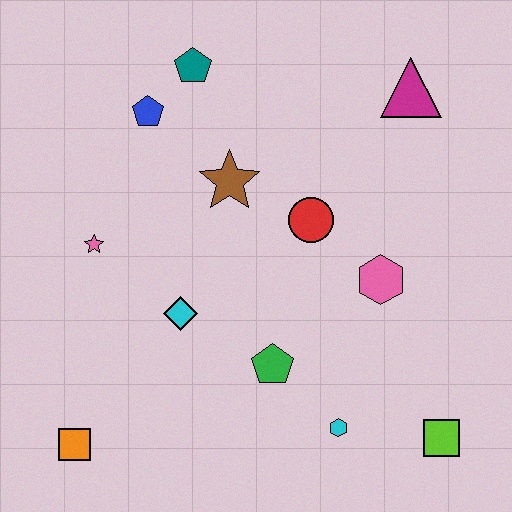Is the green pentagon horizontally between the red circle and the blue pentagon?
Yes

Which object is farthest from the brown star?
The lime square is farthest from the brown star.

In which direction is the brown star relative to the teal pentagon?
The brown star is below the teal pentagon.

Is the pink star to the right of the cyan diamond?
No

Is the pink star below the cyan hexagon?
No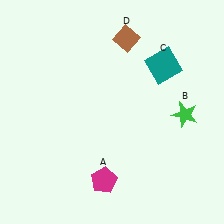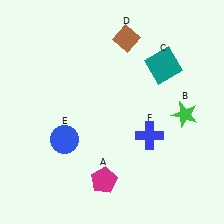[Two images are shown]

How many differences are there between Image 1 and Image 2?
There are 2 differences between the two images.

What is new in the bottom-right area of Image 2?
A blue cross (F) was added in the bottom-right area of Image 2.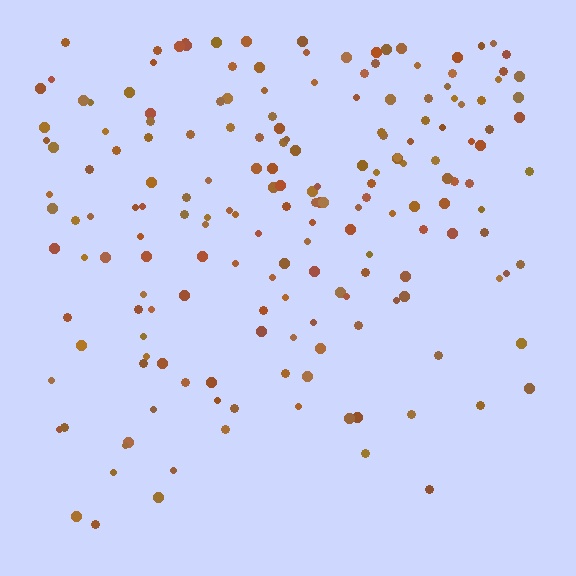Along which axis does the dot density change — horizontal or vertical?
Vertical.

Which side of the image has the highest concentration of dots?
The top.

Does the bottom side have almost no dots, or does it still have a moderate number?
Still a moderate number, just noticeably fewer than the top.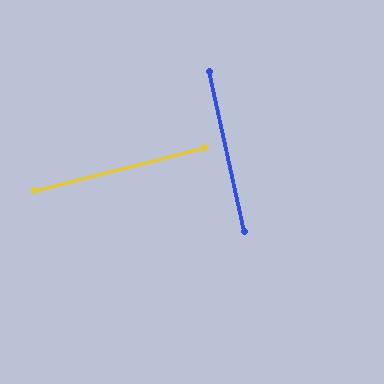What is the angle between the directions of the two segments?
Approximately 88 degrees.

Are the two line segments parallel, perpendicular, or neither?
Perpendicular — they meet at approximately 88°.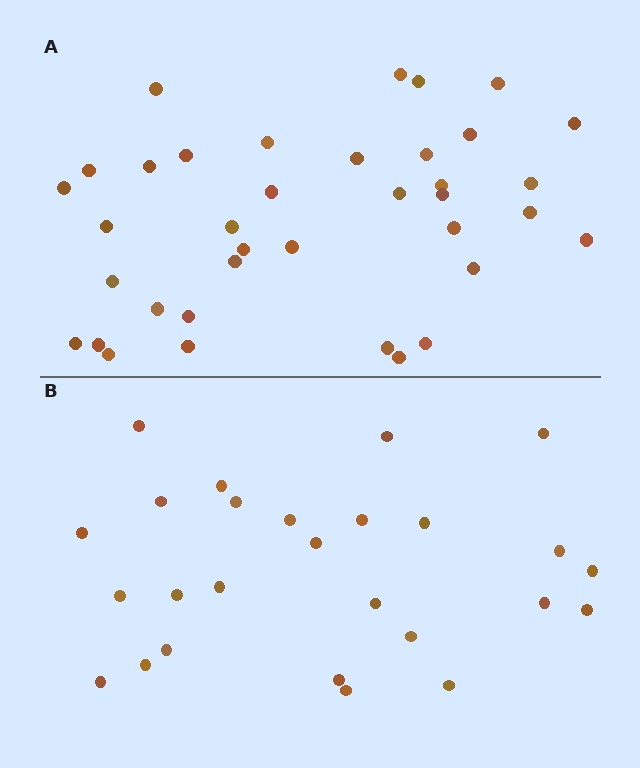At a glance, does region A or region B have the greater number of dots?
Region A (the top region) has more dots.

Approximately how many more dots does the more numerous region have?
Region A has roughly 12 or so more dots than region B.